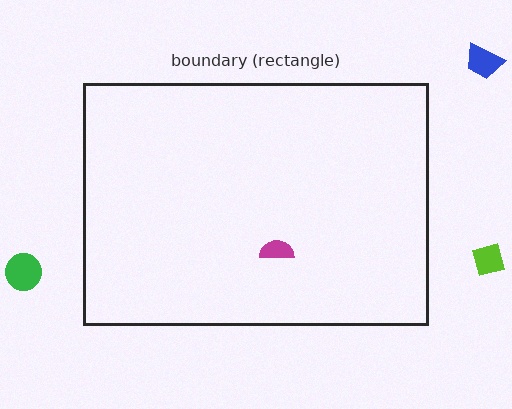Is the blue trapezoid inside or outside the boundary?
Outside.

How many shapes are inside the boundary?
1 inside, 3 outside.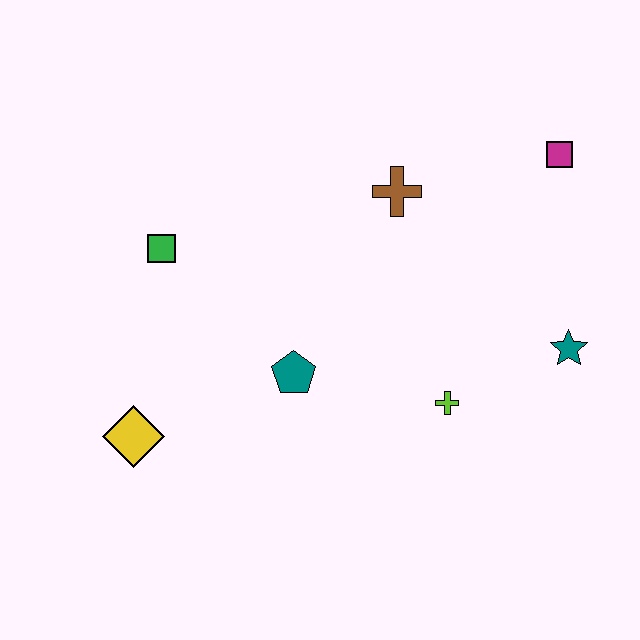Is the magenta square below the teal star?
No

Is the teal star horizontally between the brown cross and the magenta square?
No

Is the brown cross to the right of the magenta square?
No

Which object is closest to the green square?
The teal pentagon is closest to the green square.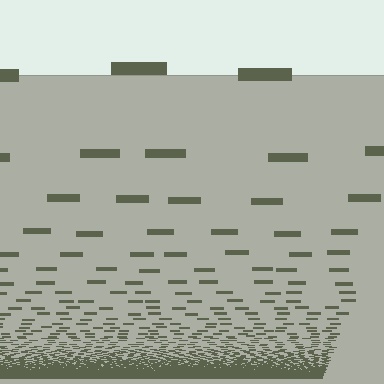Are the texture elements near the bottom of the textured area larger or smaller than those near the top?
Smaller. The gradient is inverted — elements near the bottom are smaller and denser.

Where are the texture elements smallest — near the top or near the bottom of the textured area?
Near the bottom.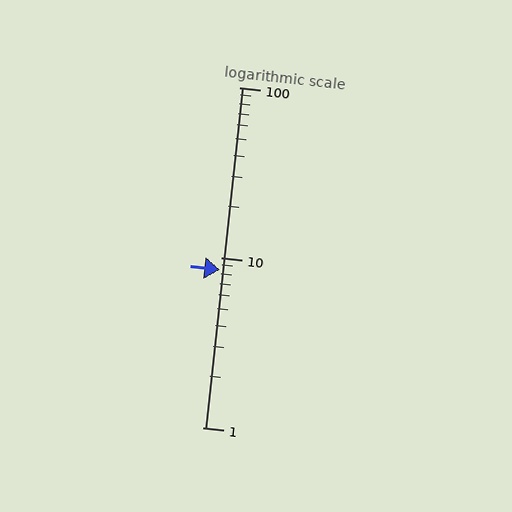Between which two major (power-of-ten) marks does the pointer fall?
The pointer is between 1 and 10.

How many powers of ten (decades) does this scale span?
The scale spans 2 decades, from 1 to 100.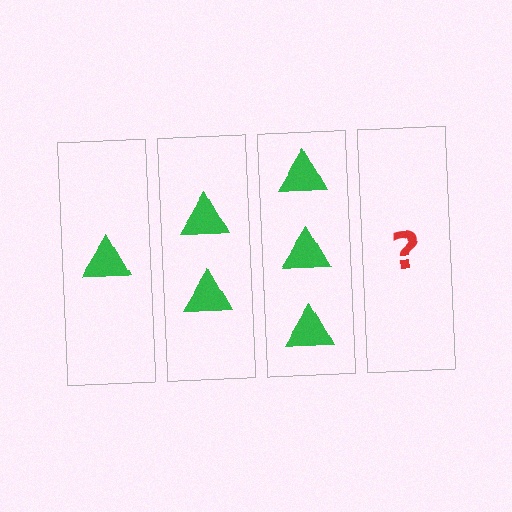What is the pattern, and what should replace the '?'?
The pattern is that each step adds one more triangle. The '?' should be 4 triangles.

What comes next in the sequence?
The next element should be 4 triangles.